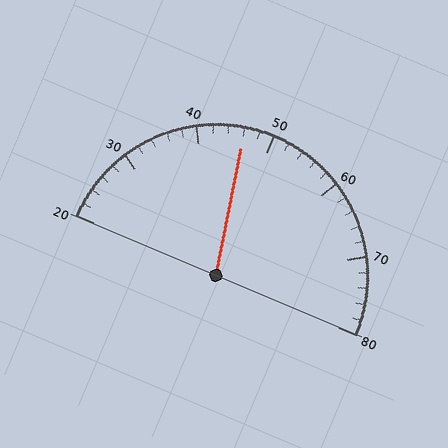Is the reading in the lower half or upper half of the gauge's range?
The reading is in the lower half of the range (20 to 80).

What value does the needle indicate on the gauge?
The needle indicates approximately 46.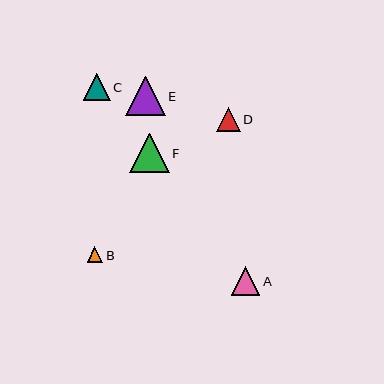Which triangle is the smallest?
Triangle B is the smallest with a size of approximately 16 pixels.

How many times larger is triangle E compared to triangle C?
Triangle E is approximately 1.4 times the size of triangle C.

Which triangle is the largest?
Triangle F is the largest with a size of approximately 40 pixels.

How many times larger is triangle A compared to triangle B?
Triangle A is approximately 1.8 times the size of triangle B.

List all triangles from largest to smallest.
From largest to smallest: F, E, A, C, D, B.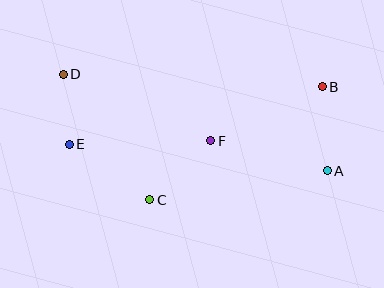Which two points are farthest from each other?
Points A and D are farthest from each other.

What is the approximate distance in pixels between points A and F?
The distance between A and F is approximately 120 pixels.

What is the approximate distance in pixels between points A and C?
The distance between A and C is approximately 180 pixels.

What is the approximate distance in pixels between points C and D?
The distance between C and D is approximately 153 pixels.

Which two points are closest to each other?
Points D and E are closest to each other.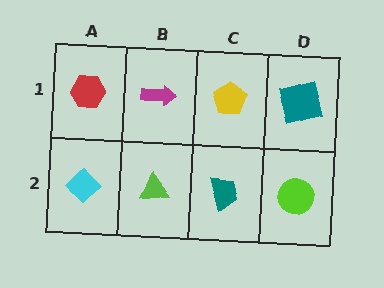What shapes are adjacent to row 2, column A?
A red hexagon (row 1, column A), a lime triangle (row 2, column B).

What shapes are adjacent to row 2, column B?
A magenta arrow (row 1, column B), a cyan diamond (row 2, column A), a teal trapezoid (row 2, column C).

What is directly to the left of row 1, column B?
A red hexagon.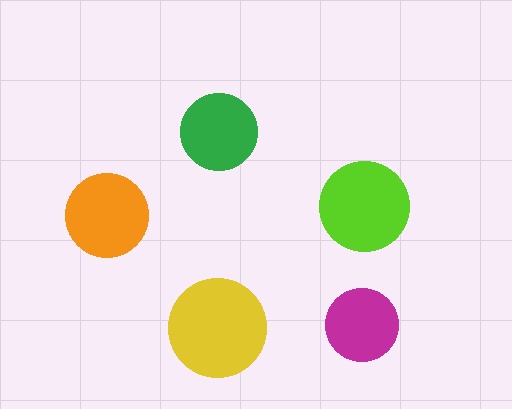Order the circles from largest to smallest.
the yellow one, the lime one, the orange one, the green one, the magenta one.